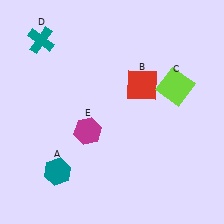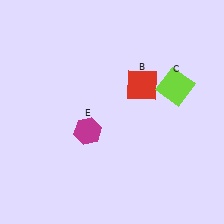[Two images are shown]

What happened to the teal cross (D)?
The teal cross (D) was removed in Image 2. It was in the top-left area of Image 1.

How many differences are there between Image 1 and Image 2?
There are 2 differences between the two images.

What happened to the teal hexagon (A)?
The teal hexagon (A) was removed in Image 2. It was in the bottom-left area of Image 1.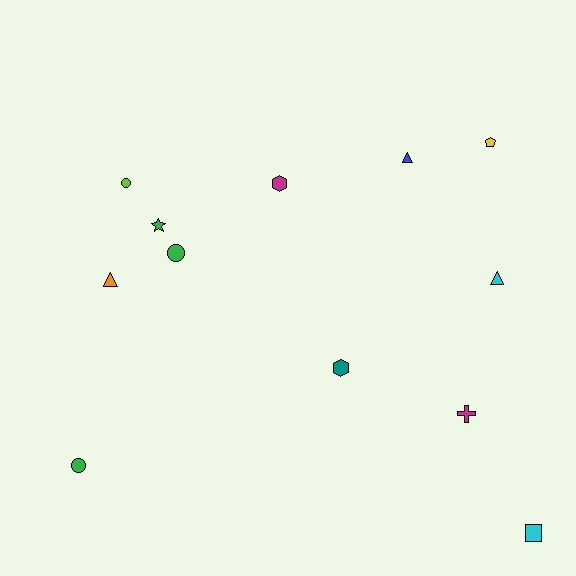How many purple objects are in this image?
There are no purple objects.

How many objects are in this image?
There are 12 objects.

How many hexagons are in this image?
There are 2 hexagons.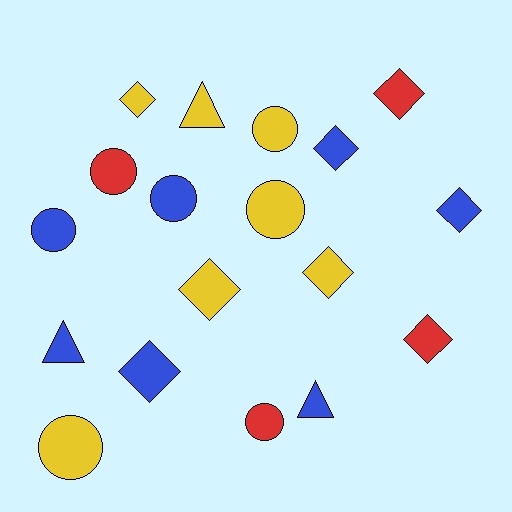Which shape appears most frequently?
Diamond, with 8 objects.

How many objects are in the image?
There are 18 objects.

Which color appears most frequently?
Yellow, with 7 objects.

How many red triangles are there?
There are no red triangles.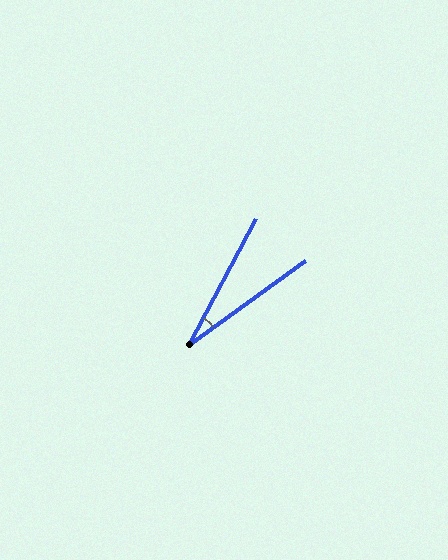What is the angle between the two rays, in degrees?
Approximately 26 degrees.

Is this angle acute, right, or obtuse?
It is acute.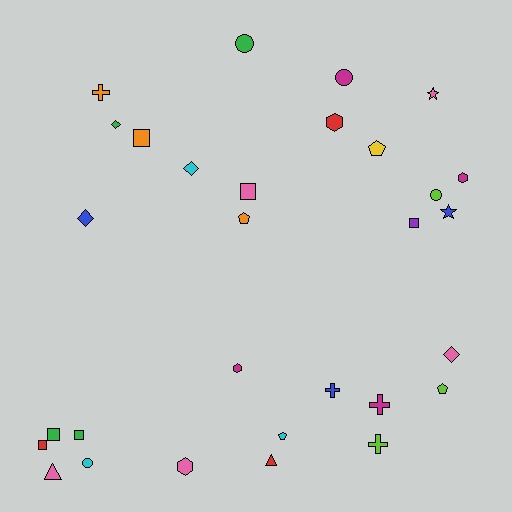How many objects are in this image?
There are 30 objects.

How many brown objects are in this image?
There are no brown objects.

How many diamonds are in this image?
There are 4 diamonds.